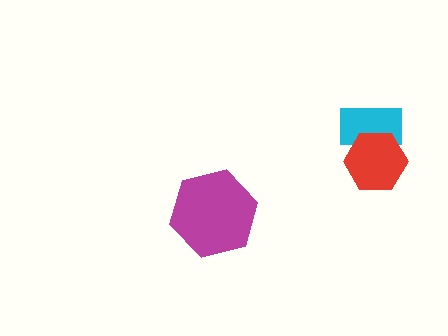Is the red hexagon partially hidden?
No, no other shape covers it.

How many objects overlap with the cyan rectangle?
1 object overlaps with the cyan rectangle.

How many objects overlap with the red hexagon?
1 object overlaps with the red hexagon.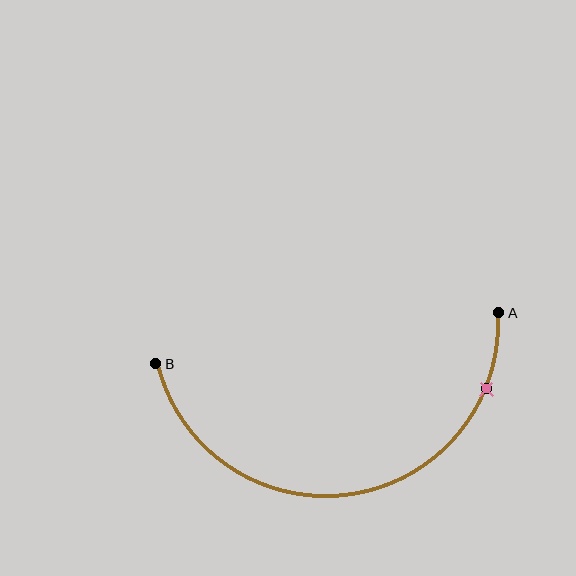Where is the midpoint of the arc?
The arc midpoint is the point on the curve farthest from the straight line joining A and B. It sits below that line.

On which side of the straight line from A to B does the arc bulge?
The arc bulges below the straight line connecting A and B.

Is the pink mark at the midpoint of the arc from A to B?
No. The pink mark lies on the arc but is closer to endpoint A. The arc midpoint would be at the point on the curve equidistant along the arc from both A and B.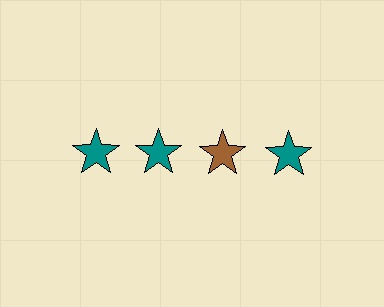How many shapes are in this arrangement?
There are 4 shapes arranged in a grid pattern.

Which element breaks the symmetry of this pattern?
The brown star in the top row, center column breaks the symmetry. All other shapes are teal stars.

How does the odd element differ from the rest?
It has a different color: brown instead of teal.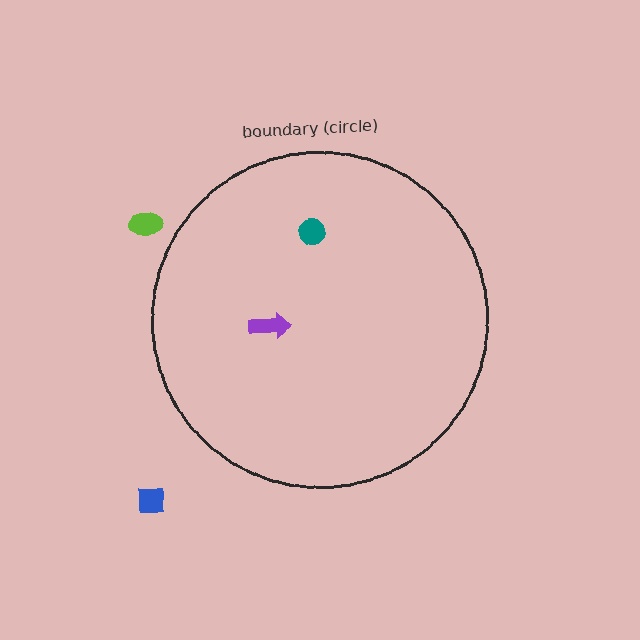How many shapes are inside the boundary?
2 inside, 2 outside.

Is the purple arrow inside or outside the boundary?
Inside.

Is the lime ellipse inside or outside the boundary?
Outside.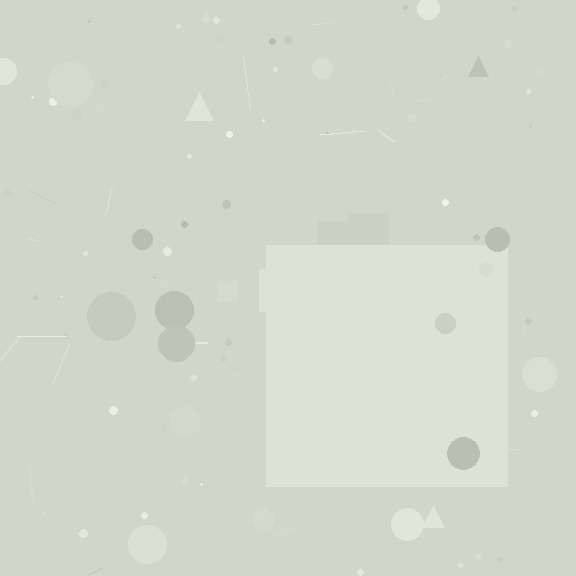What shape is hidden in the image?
A square is hidden in the image.